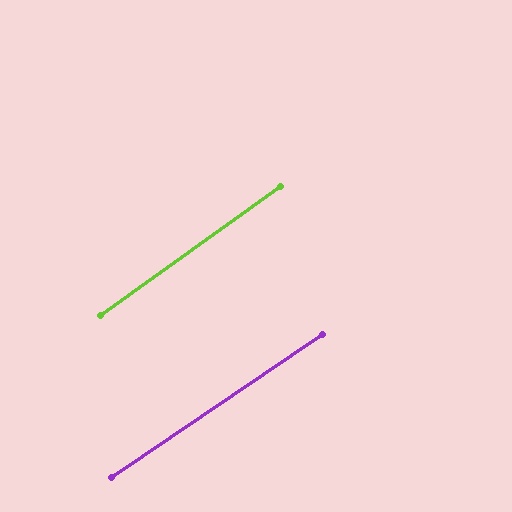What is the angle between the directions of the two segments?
Approximately 1 degree.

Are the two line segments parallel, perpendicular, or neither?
Parallel — their directions differ by only 1.3°.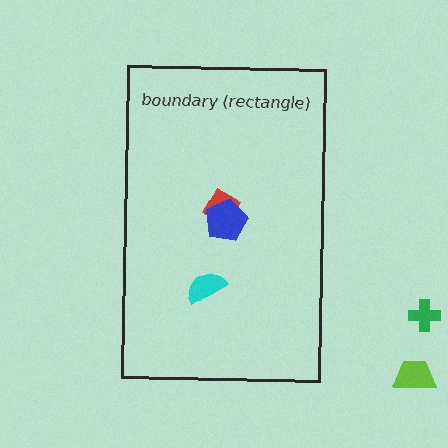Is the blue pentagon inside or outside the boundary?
Inside.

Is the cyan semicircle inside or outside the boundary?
Inside.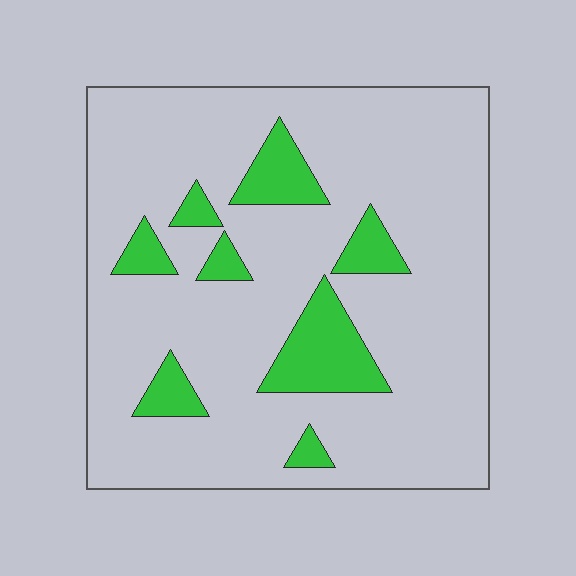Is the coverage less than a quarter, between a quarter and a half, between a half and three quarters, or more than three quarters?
Less than a quarter.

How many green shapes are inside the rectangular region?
8.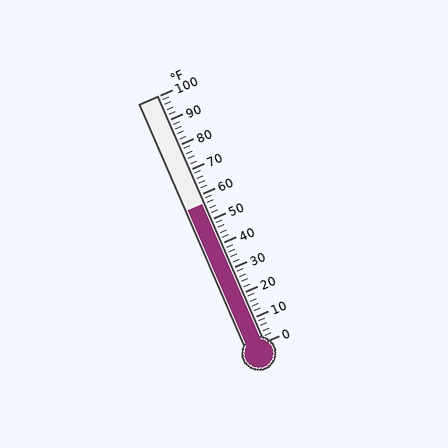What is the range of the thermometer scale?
The thermometer scale ranges from 0°F to 100°F.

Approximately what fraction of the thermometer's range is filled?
The thermometer is filled to approximately 55% of its range.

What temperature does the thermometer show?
The thermometer shows approximately 56°F.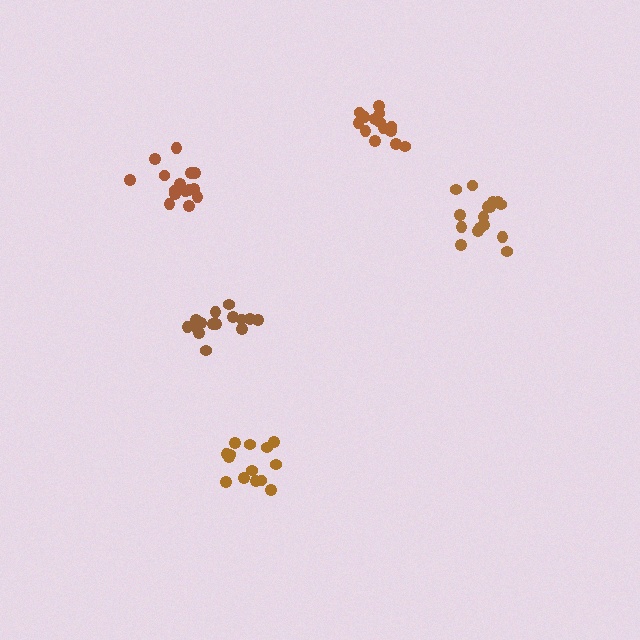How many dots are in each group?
Group 1: 15 dots, Group 2: 16 dots, Group 3: 14 dots, Group 4: 16 dots, Group 5: 14 dots (75 total).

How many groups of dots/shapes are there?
There are 5 groups.